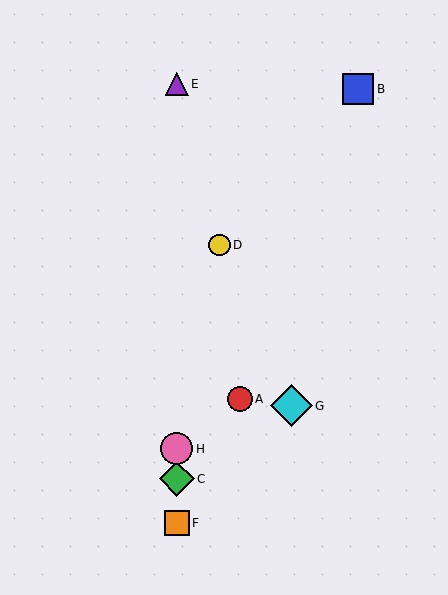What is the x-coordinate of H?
Object H is at x≈177.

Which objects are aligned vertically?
Objects C, E, F, H are aligned vertically.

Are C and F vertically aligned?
Yes, both are at x≈177.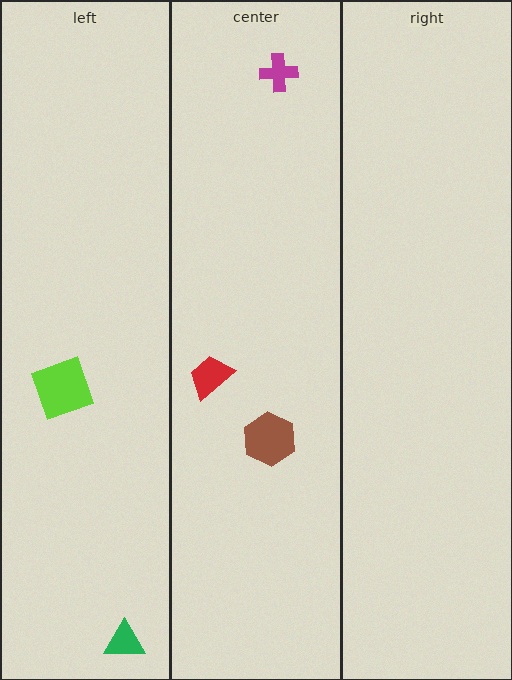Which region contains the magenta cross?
The center region.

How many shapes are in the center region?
3.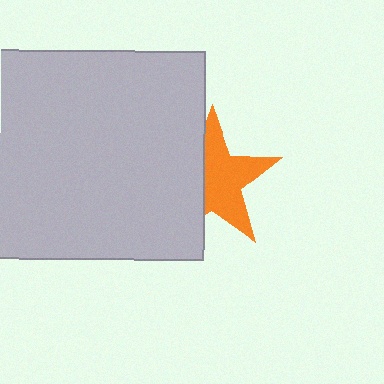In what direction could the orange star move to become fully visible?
The orange star could move right. That would shift it out from behind the light gray rectangle entirely.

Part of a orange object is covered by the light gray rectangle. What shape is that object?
It is a star.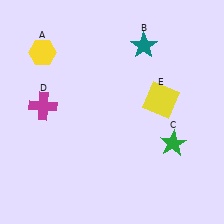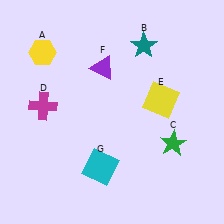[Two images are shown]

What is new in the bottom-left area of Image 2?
A cyan square (G) was added in the bottom-left area of Image 2.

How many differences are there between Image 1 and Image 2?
There are 2 differences between the two images.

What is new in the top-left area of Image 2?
A purple triangle (F) was added in the top-left area of Image 2.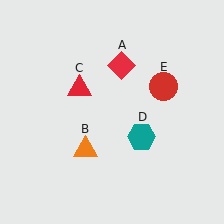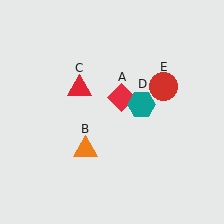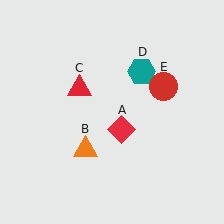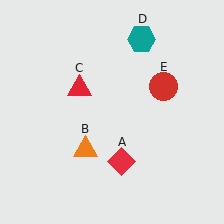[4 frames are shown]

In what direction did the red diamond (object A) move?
The red diamond (object A) moved down.